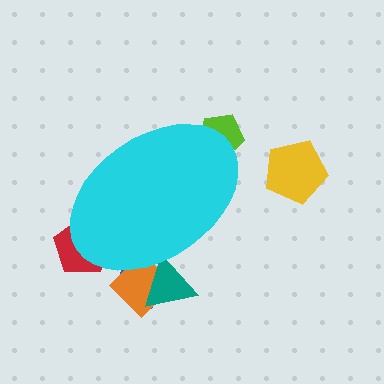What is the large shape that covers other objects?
A cyan ellipse.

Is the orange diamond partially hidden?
Yes, the orange diamond is partially hidden behind the cyan ellipse.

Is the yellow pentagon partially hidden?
No, the yellow pentagon is fully visible.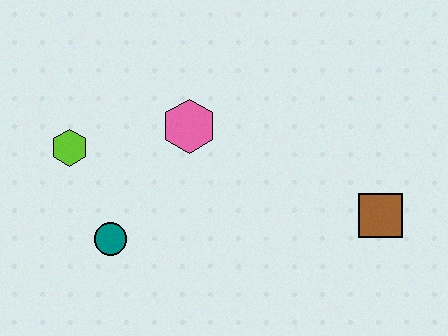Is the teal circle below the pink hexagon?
Yes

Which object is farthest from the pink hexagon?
The brown square is farthest from the pink hexagon.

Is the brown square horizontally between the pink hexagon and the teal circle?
No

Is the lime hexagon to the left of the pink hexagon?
Yes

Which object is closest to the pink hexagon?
The lime hexagon is closest to the pink hexagon.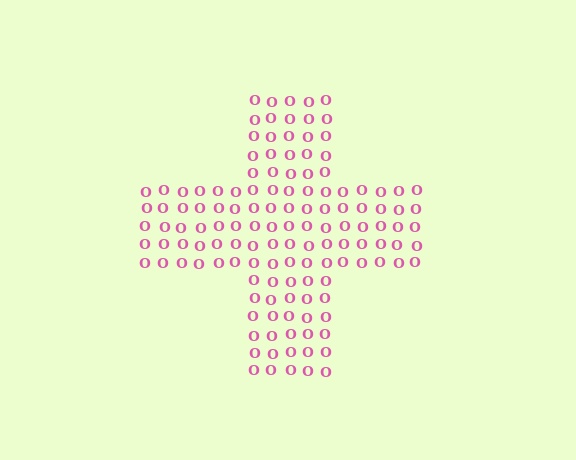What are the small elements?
The small elements are letter O's.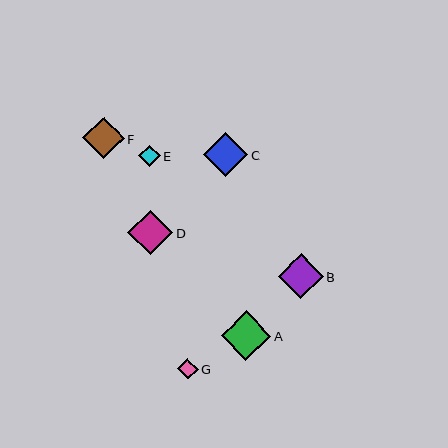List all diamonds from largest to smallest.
From largest to smallest: A, B, D, C, F, E, G.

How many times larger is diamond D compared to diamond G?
Diamond D is approximately 2.2 times the size of diamond G.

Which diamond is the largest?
Diamond A is the largest with a size of approximately 50 pixels.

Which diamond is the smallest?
Diamond G is the smallest with a size of approximately 20 pixels.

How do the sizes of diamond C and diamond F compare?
Diamond C and diamond F are approximately the same size.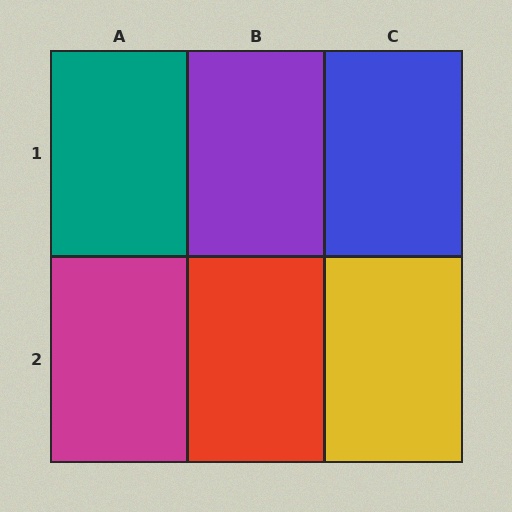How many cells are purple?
1 cell is purple.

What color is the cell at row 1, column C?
Blue.